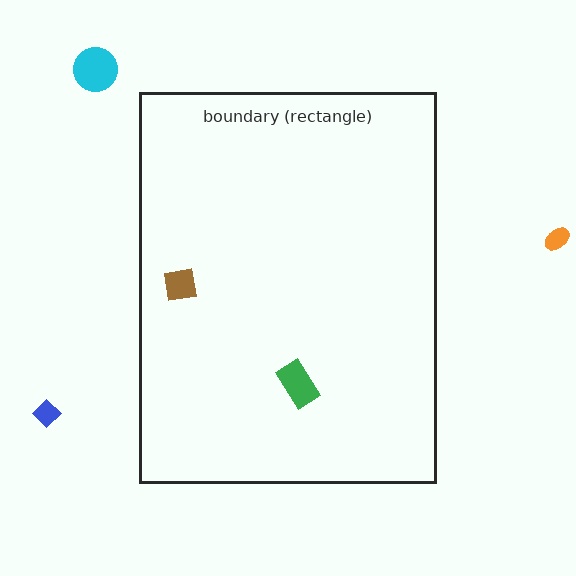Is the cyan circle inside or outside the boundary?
Outside.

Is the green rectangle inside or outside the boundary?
Inside.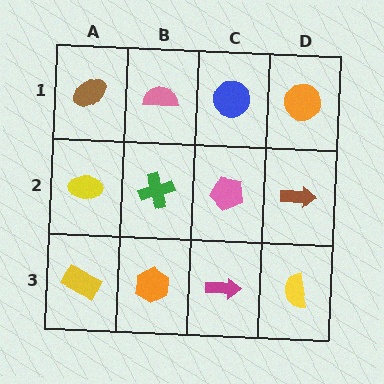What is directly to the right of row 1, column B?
A blue circle.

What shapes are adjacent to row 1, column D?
A brown arrow (row 2, column D), a blue circle (row 1, column C).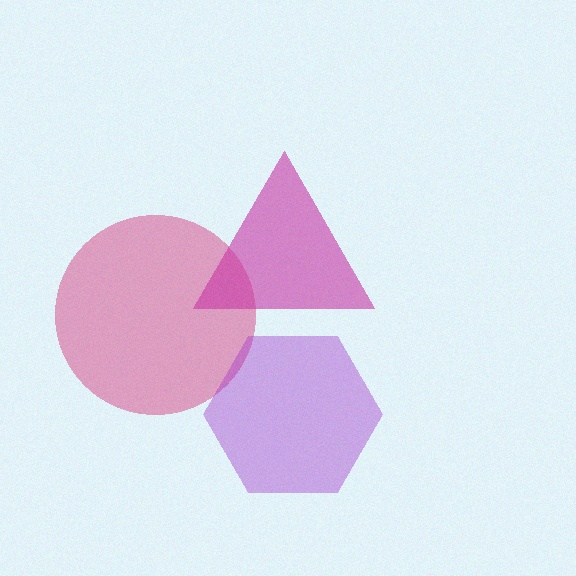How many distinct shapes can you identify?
There are 3 distinct shapes: a pink circle, a purple hexagon, a magenta triangle.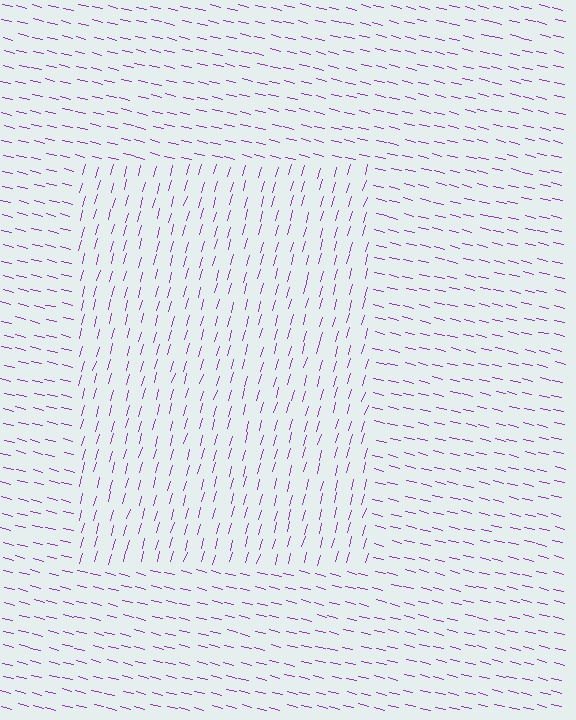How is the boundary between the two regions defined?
The boundary is defined purely by a change in line orientation (approximately 88 degrees difference). All lines are the same color and thickness.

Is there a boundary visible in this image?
Yes, there is a texture boundary formed by a change in line orientation.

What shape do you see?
I see a rectangle.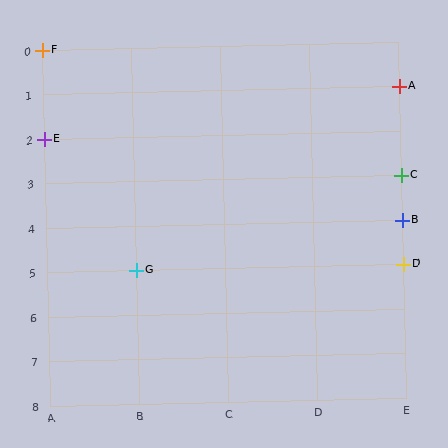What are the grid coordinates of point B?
Point B is at grid coordinates (E, 4).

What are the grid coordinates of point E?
Point E is at grid coordinates (A, 2).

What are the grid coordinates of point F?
Point F is at grid coordinates (A, 0).